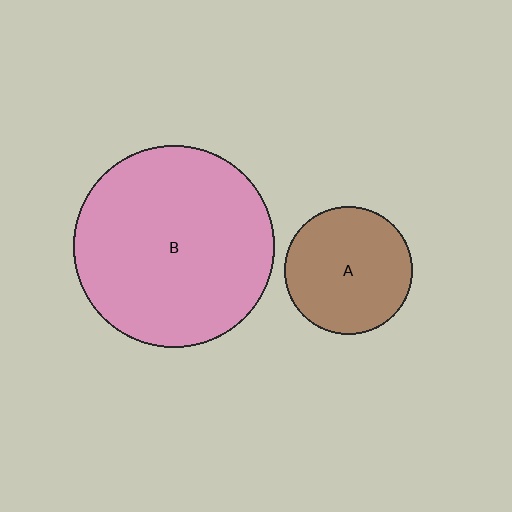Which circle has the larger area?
Circle B (pink).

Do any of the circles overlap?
No, none of the circles overlap.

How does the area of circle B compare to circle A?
Approximately 2.5 times.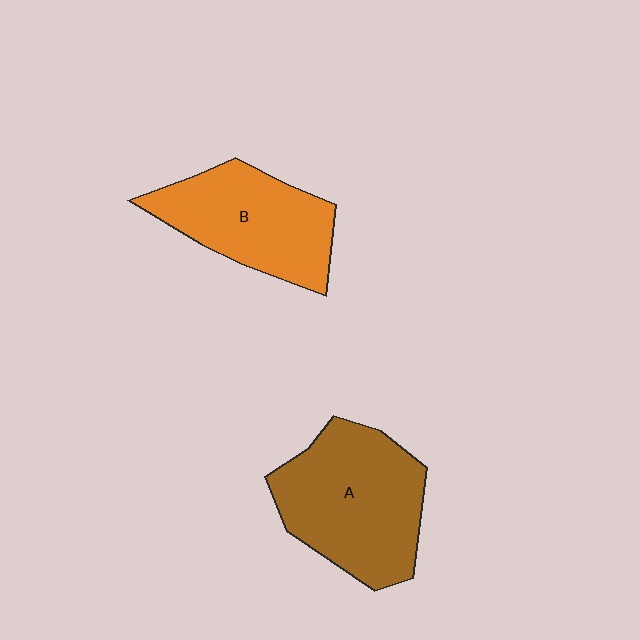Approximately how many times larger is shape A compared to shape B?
Approximately 1.2 times.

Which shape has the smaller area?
Shape B (orange).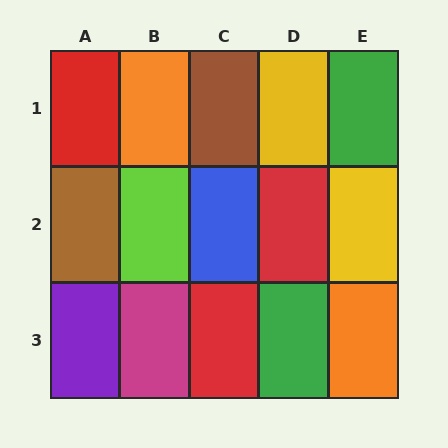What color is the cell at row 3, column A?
Purple.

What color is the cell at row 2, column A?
Brown.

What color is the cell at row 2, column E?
Yellow.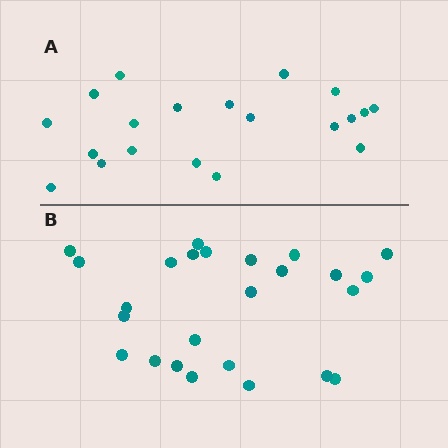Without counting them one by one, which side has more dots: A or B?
Region B (the bottom region) has more dots.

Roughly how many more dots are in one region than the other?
Region B has about 5 more dots than region A.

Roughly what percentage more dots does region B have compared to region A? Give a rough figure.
About 25% more.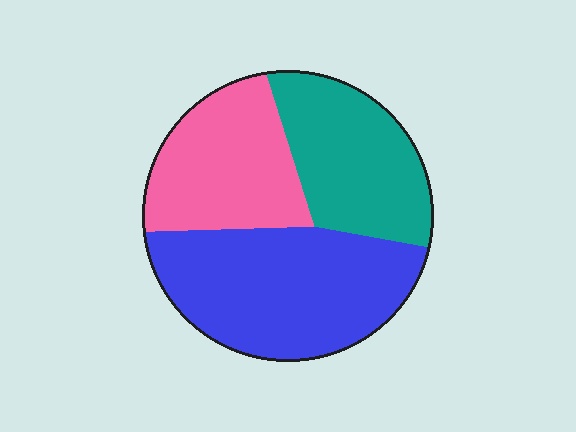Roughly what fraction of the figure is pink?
Pink covers around 30% of the figure.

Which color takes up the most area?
Blue, at roughly 45%.